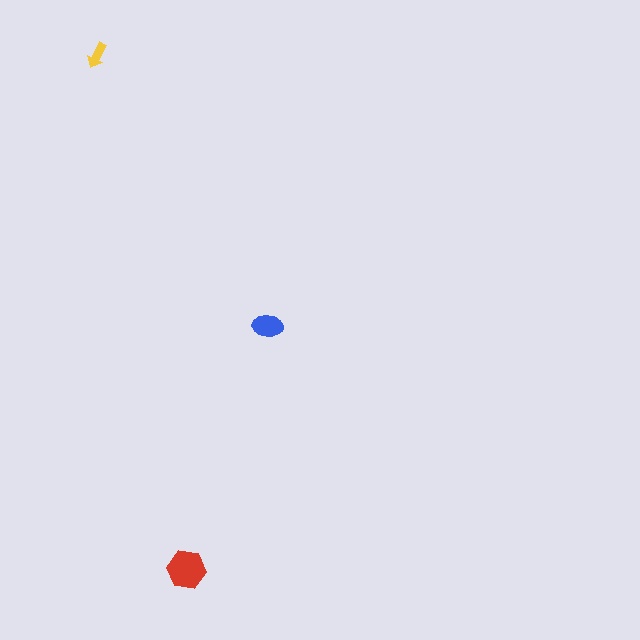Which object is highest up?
The yellow arrow is topmost.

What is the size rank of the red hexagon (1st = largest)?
1st.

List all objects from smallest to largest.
The yellow arrow, the blue ellipse, the red hexagon.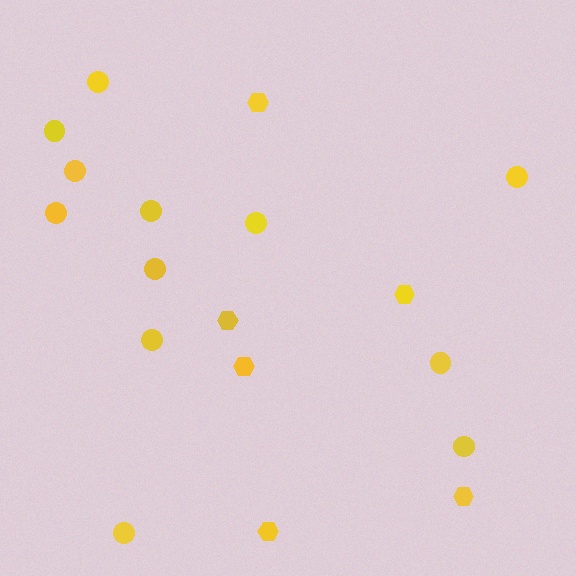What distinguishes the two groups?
There are 2 groups: one group of hexagons (6) and one group of circles (12).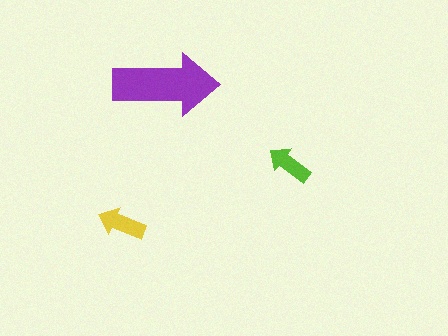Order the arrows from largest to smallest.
the purple one, the yellow one, the lime one.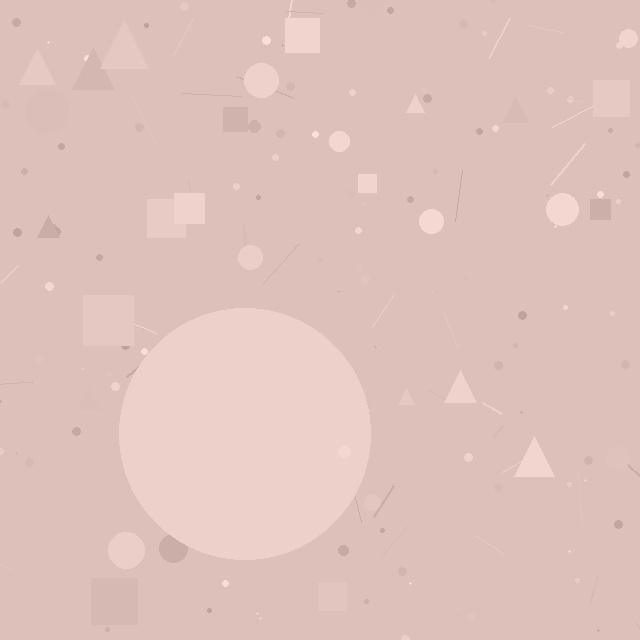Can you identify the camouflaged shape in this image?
The camouflaged shape is a circle.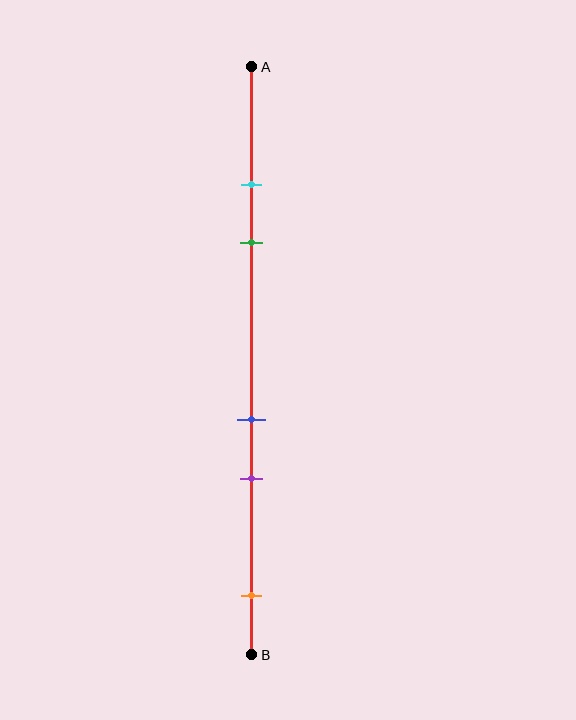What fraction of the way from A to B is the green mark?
The green mark is approximately 30% (0.3) of the way from A to B.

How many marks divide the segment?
There are 5 marks dividing the segment.